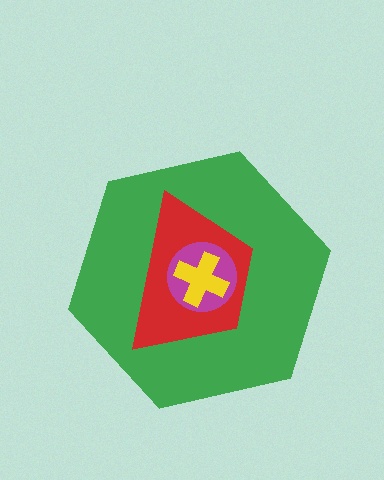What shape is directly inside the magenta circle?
The yellow cross.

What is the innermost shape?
The yellow cross.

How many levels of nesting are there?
4.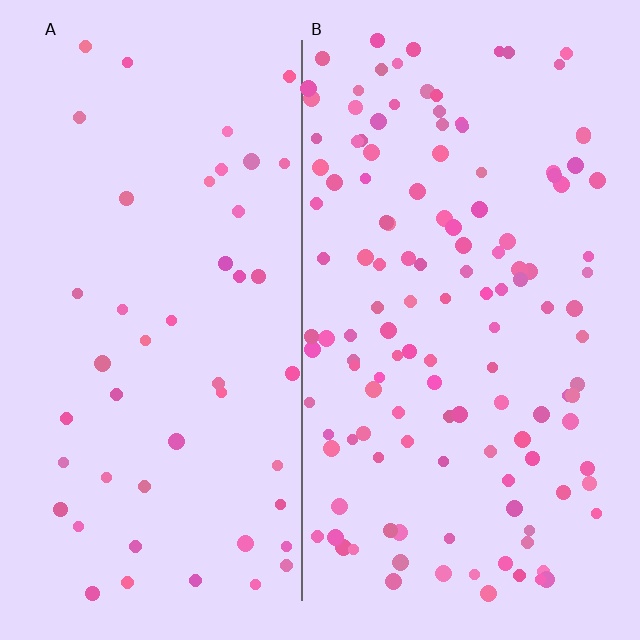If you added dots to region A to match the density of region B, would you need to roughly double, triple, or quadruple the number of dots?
Approximately triple.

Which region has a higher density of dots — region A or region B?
B (the right).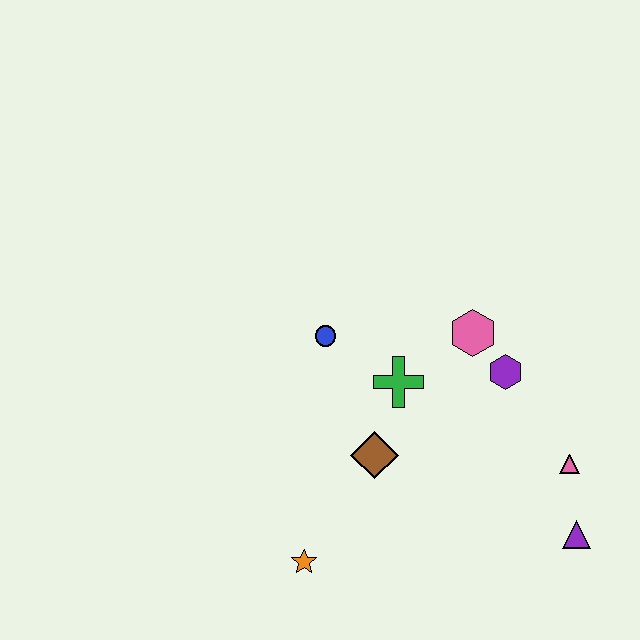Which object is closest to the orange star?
The brown diamond is closest to the orange star.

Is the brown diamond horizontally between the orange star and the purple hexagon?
Yes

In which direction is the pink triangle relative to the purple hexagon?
The pink triangle is below the purple hexagon.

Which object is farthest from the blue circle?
The purple triangle is farthest from the blue circle.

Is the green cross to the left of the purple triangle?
Yes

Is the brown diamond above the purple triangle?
Yes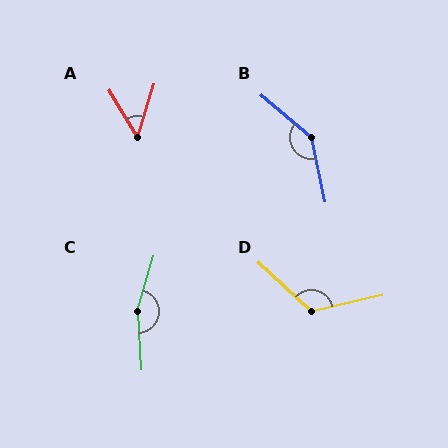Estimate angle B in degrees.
Approximately 143 degrees.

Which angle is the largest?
C, at approximately 160 degrees.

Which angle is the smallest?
A, at approximately 48 degrees.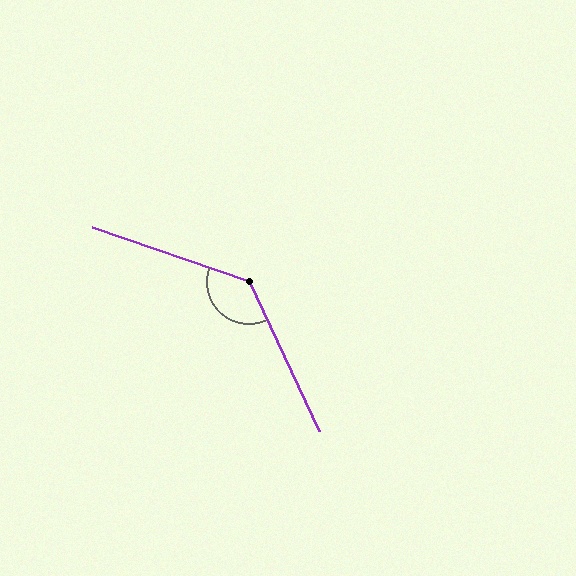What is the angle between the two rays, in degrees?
Approximately 134 degrees.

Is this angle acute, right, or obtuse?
It is obtuse.